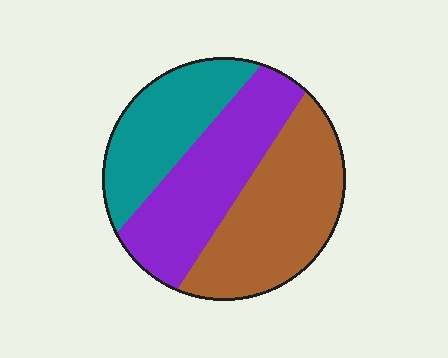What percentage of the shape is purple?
Purple covers around 35% of the shape.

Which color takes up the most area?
Brown, at roughly 40%.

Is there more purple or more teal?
Purple.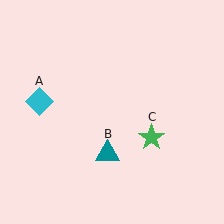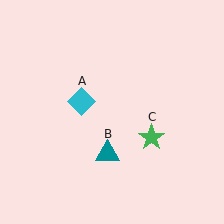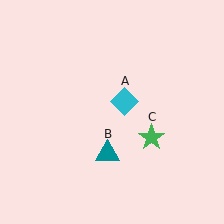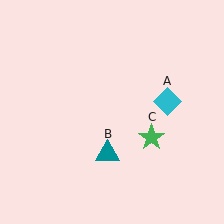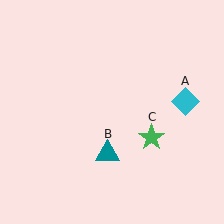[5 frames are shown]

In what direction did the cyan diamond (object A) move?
The cyan diamond (object A) moved right.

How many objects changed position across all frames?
1 object changed position: cyan diamond (object A).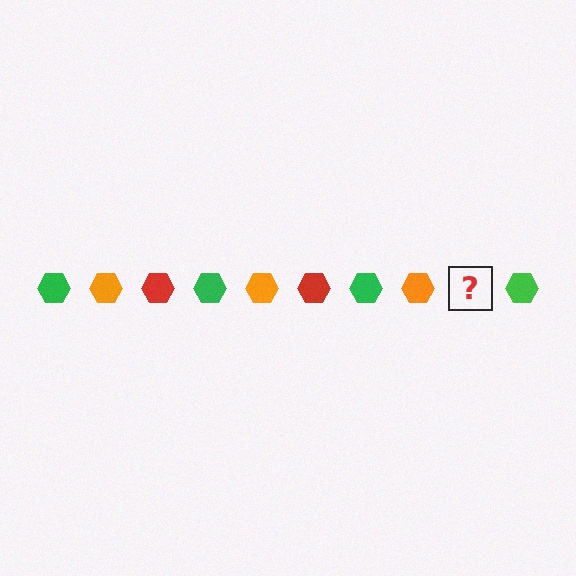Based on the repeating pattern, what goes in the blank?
The blank should be a red hexagon.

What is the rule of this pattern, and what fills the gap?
The rule is that the pattern cycles through green, orange, red hexagons. The gap should be filled with a red hexagon.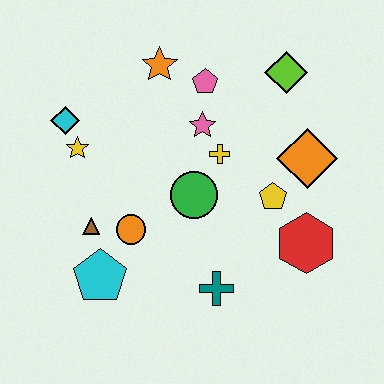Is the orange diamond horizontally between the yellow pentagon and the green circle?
No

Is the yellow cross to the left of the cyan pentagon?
No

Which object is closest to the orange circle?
The brown triangle is closest to the orange circle.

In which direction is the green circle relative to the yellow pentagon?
The green circle is to the left of the yellow pentagon.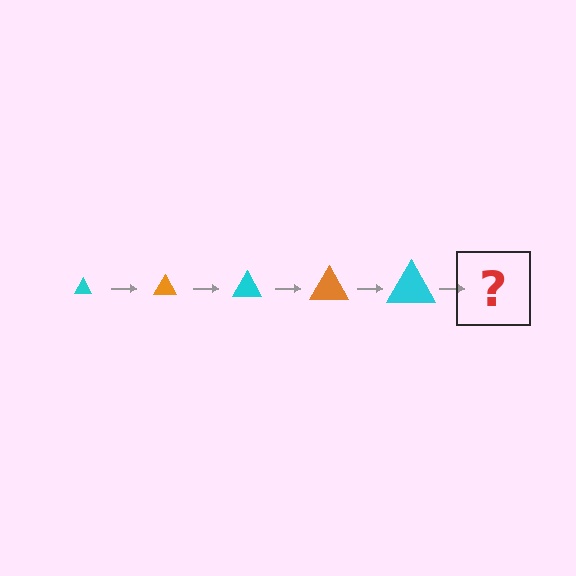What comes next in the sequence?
The next element should be an orange triangle, larger than the previous one.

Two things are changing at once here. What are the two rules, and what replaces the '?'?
The two rules are that the triangle grows larger each step and the color cycles through cyan and orange. The '?' should be an orange triangle, larger than the previous one.